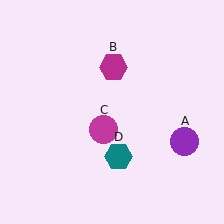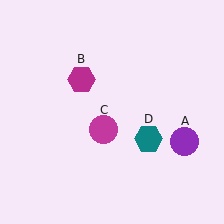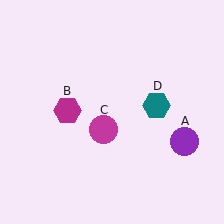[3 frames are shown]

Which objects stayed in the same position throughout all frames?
Purple circle (object A) and magenta circle (object C) remained stationary.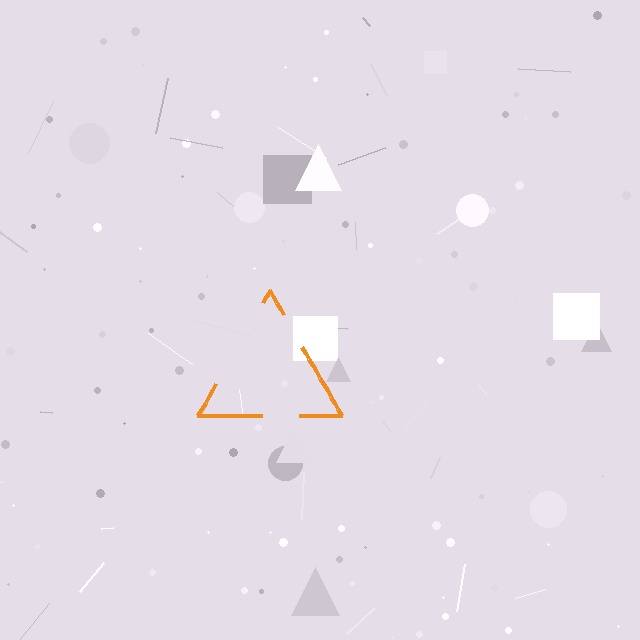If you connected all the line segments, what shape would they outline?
They would outline a triangle.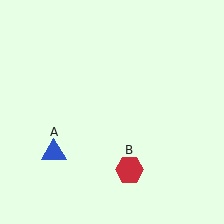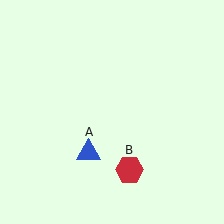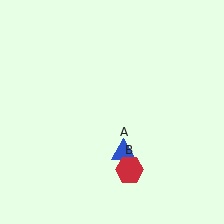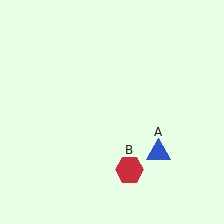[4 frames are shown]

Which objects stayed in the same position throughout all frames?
Red hexagon (object B) remained stationary.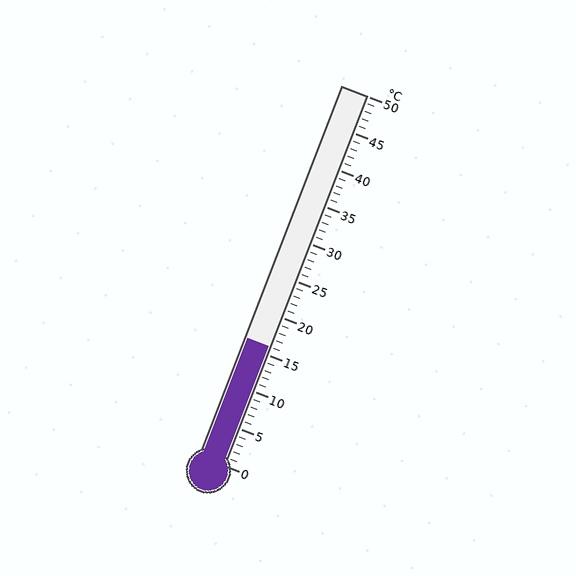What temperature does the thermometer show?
The thermometer shows approximately 16°C.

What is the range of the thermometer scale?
The thermometer scale ranges from 0°C to 50°C.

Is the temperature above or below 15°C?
The temperature is above 15°C.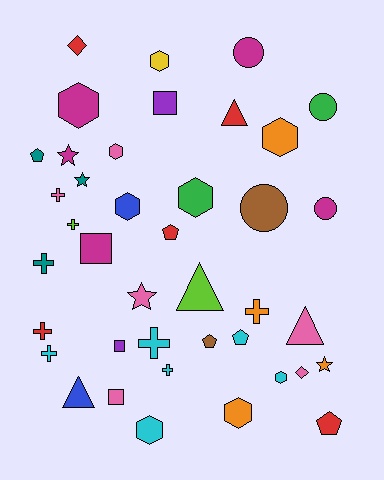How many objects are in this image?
There are 40 objects.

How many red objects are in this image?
There are 5 red objects.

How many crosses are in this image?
There are 8 crosses.